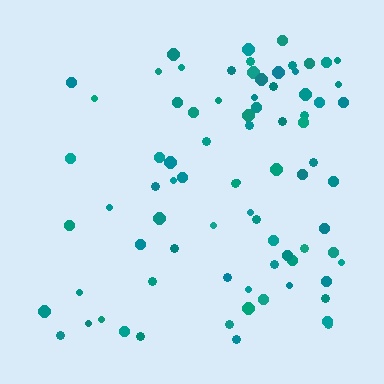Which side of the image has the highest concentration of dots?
The right.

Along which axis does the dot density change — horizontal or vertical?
Horizontal.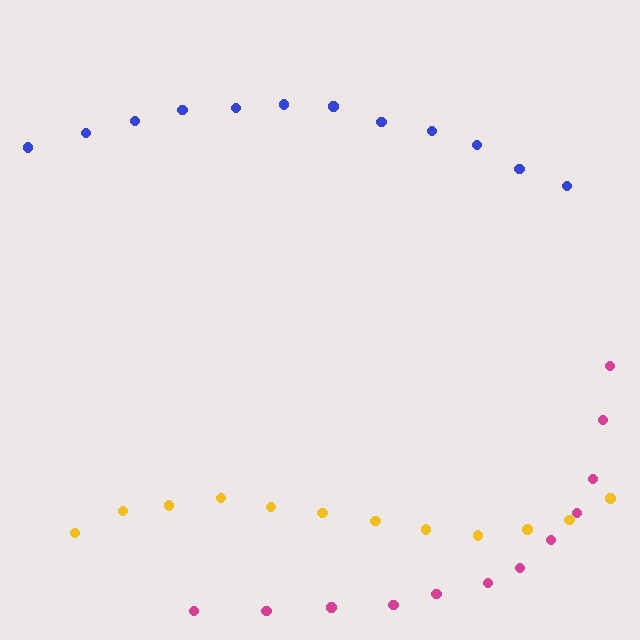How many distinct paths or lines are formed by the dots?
There are 3 distinct paths.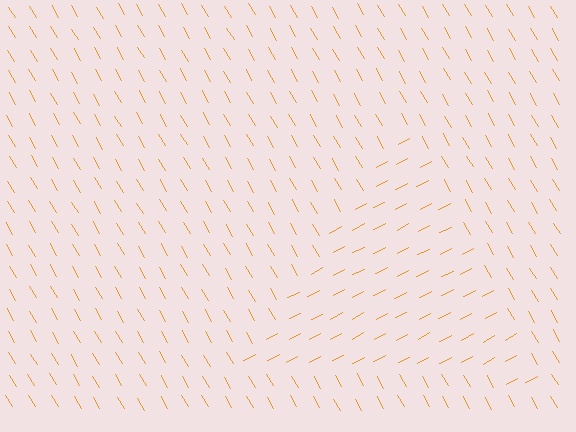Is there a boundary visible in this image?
Yes, there is a texture boundary formed by a change in line orientation.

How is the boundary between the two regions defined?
The boundary is defined purely by a change in line orientation (approximately 88 degrees difference). All lines are the same color and thickness.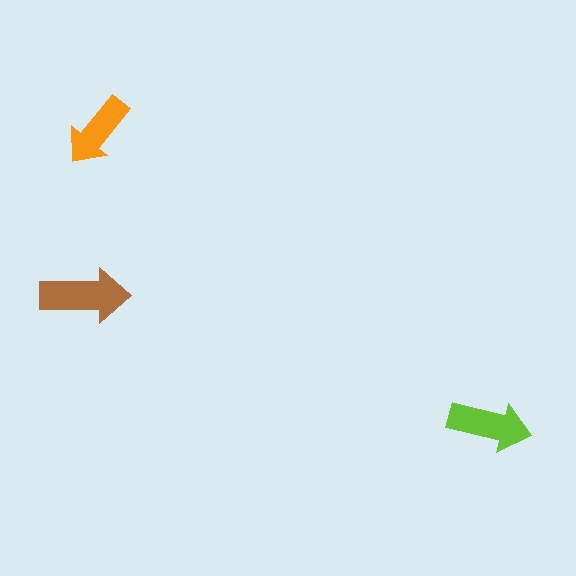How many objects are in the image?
There are 3 objects in the image.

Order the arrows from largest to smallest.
the brown one, the lime one, the orange one.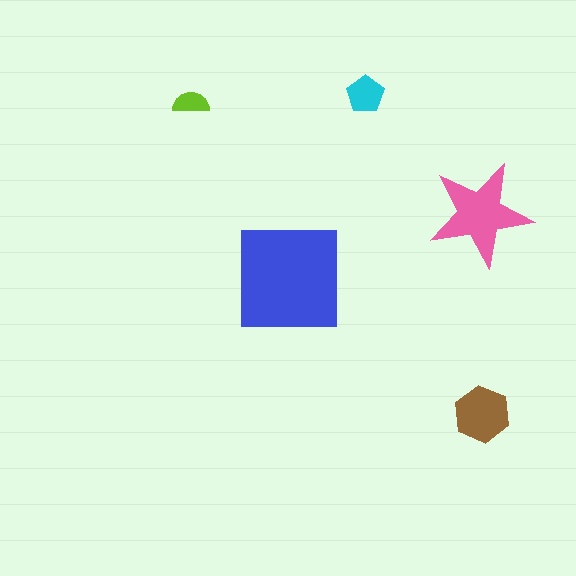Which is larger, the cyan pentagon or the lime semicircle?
The cyan pentagon.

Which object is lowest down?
The brown hexagon is bottommost.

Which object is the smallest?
The lime semicircle.